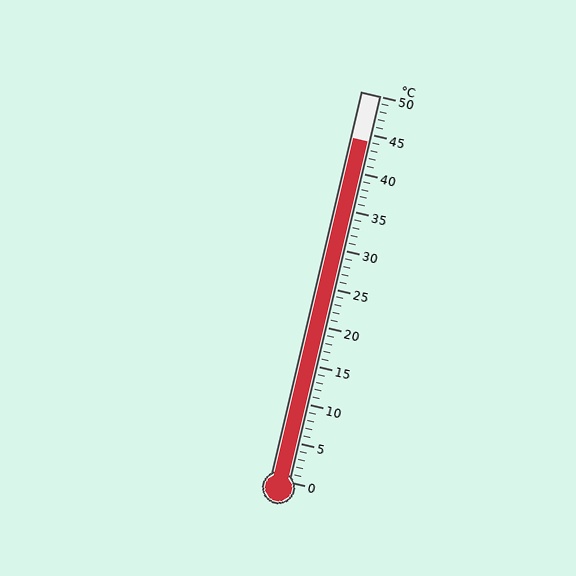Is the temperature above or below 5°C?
The temperature is above 5°C.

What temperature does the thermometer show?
The thermometer shows approximately 44°C.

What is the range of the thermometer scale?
The thermometer scale ranges from 0°C to 50°C.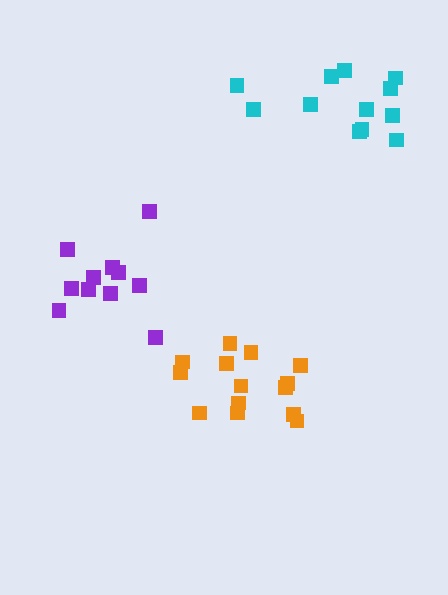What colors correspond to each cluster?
The clusters are colored: orange, cyan, purple.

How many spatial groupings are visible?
There are 3 spatial groupings.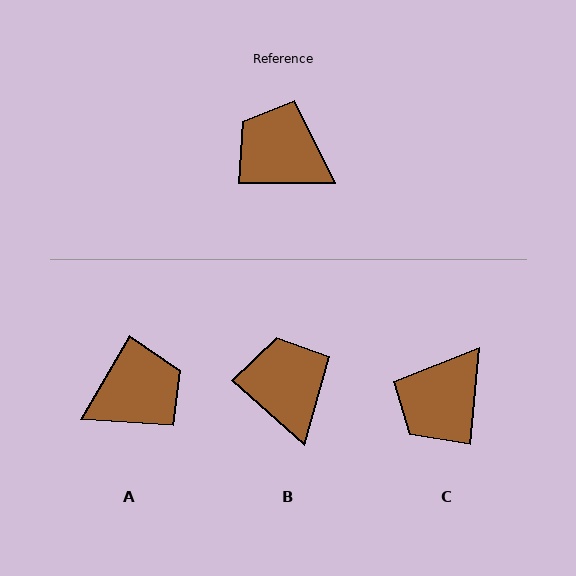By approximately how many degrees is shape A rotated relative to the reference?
Approximately 120 degrees clockwise.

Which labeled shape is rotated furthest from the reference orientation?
A, about 120 degrees away.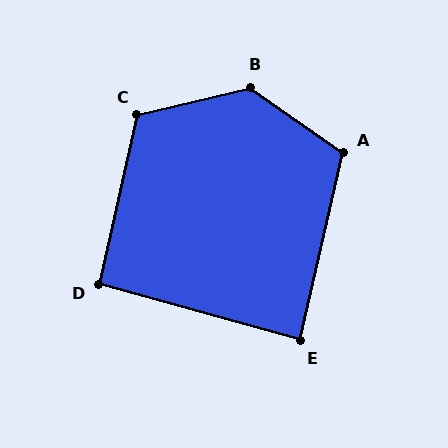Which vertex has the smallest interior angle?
E, at approximately 87 degrees.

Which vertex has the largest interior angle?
B, at approximately 131 degrees.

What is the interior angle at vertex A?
Approximately 112 degrees (obtuse).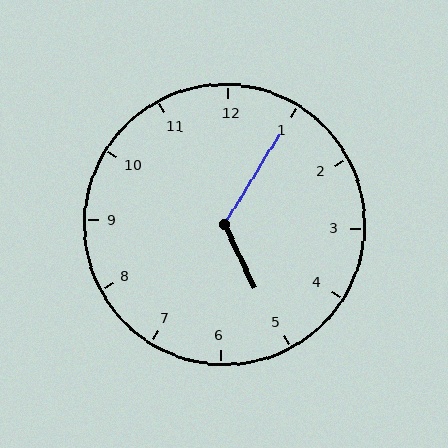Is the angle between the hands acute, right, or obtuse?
It is obtuse.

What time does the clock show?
5:05.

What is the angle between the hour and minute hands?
Approximately 122 degrees.